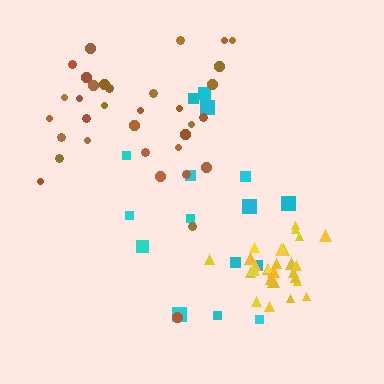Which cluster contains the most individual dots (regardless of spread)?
Brown (34).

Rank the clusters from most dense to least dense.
yellow, brown, cyan.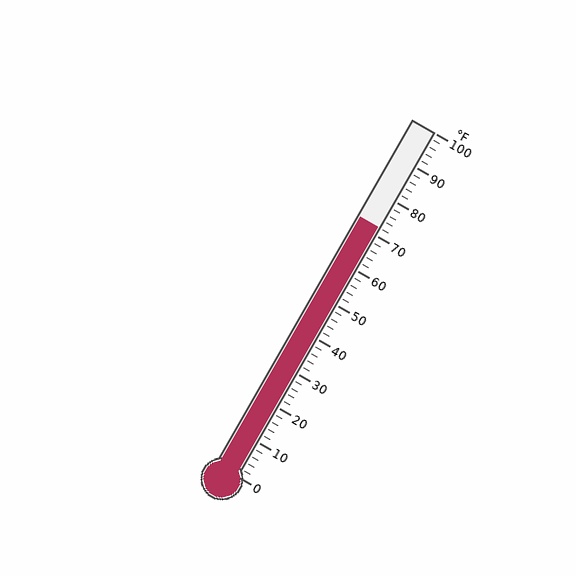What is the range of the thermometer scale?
The thermometer scale ranges from 0°F to 100°F.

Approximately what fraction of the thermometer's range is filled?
The thermometer is filled to approximately 70% of its range.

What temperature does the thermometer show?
The thermometer shows approximately 72°F.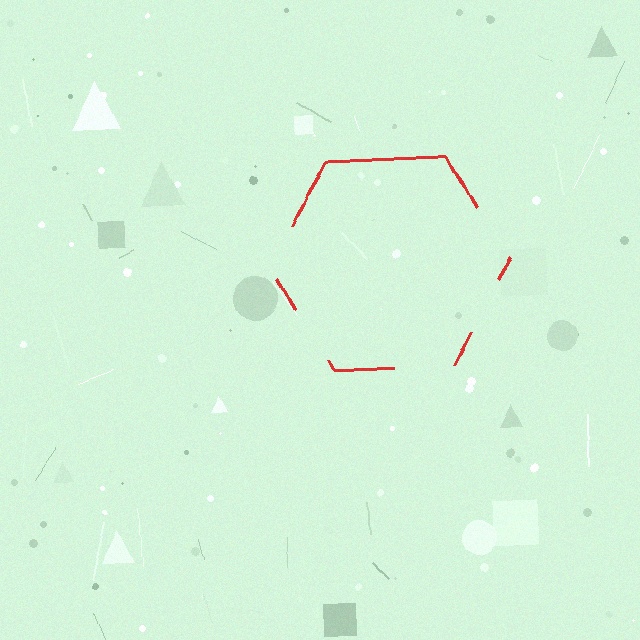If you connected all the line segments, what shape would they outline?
They would outline a hexagon.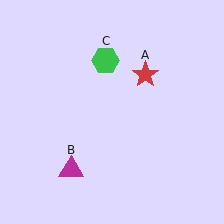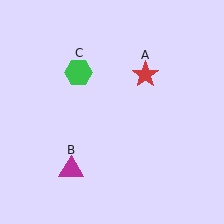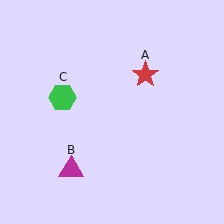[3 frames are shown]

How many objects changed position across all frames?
1 object changed position: green hexagon (object C).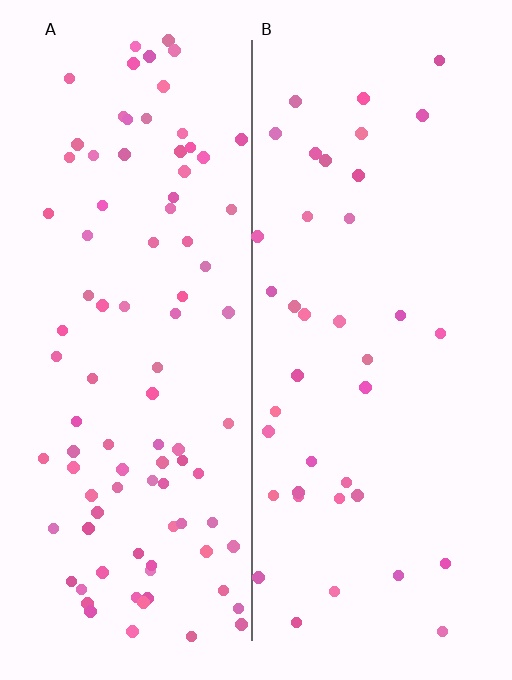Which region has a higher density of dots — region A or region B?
A (the left).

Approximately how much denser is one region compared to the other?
Approximately 2.3× — region A over region B.